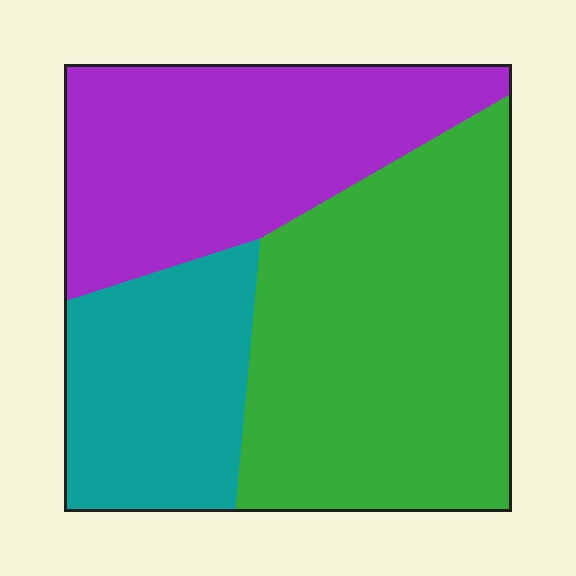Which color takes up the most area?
Green, at roughly 45%.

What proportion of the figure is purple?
Purple takes up between a sixth and a third of the figure.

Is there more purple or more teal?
Purple.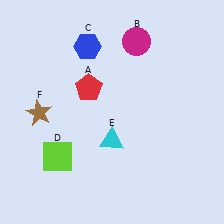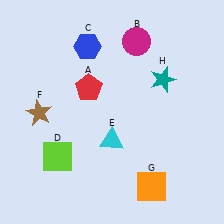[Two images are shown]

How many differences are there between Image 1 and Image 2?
There are 2 differences between the two images.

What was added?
An orange square (G), a teal star (H) were added in Image 2.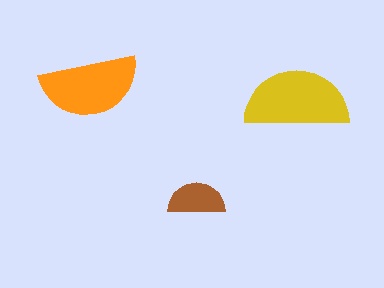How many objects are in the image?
There are 3 objects in the image.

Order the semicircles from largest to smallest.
the yellow one, the orange one, the brown one.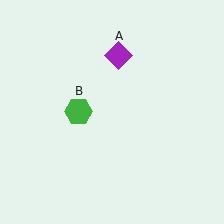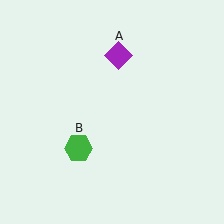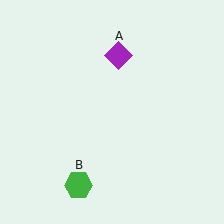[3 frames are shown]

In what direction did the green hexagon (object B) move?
The green hexagon (object B) moved down.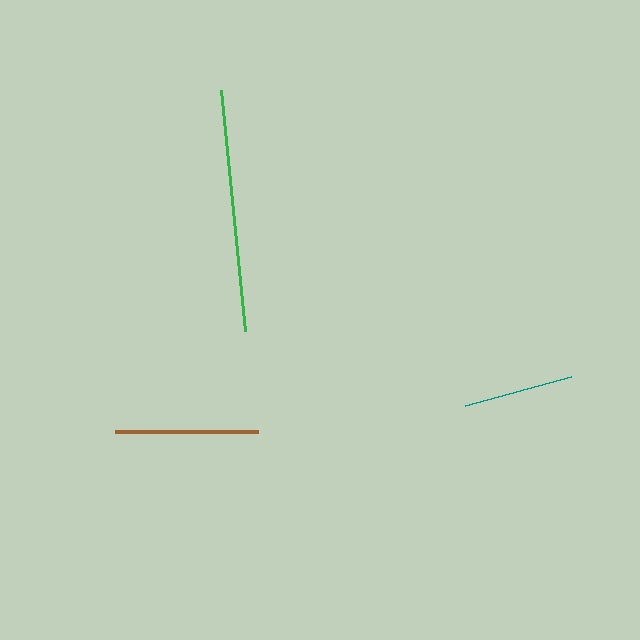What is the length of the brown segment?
The brown segment is approximately 143 pixels long.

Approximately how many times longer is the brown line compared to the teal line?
The brown line is approximately 1.3 times the length of the teal line.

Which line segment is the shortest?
The teal line is the shortest at approximately 110 pixels.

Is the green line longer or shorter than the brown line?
The green line is longer than the brown line.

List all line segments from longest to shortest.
From longest to shortest: green, brown, teal.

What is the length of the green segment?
The green segment is approximately 243 pixels long.